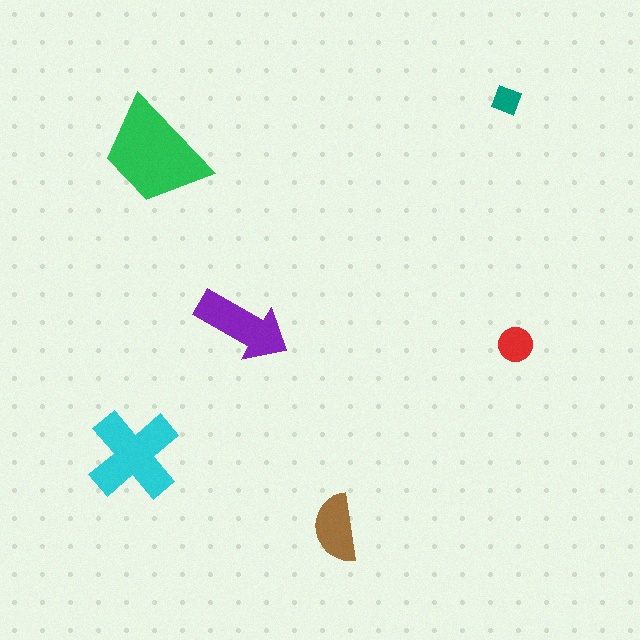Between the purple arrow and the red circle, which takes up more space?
The purple arrow.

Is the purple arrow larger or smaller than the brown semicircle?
Larger.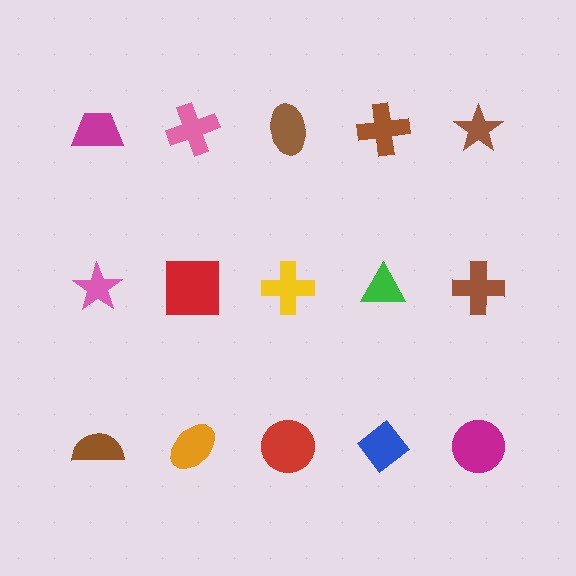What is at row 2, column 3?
A yellow cross.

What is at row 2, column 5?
A brown cross.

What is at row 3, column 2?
An orange ellipse.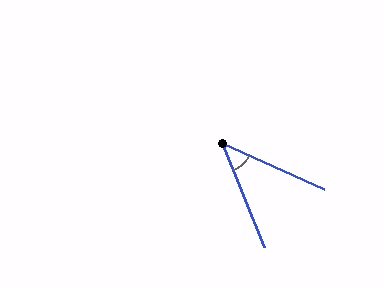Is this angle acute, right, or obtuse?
It is acute.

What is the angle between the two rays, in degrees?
Approximately 44 degrees.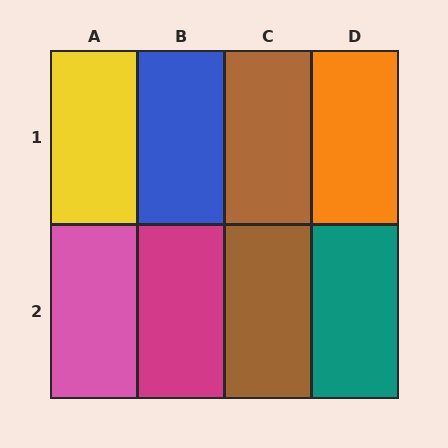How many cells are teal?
1 cell is teal.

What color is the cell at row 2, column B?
Magenta.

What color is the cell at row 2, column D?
Teal.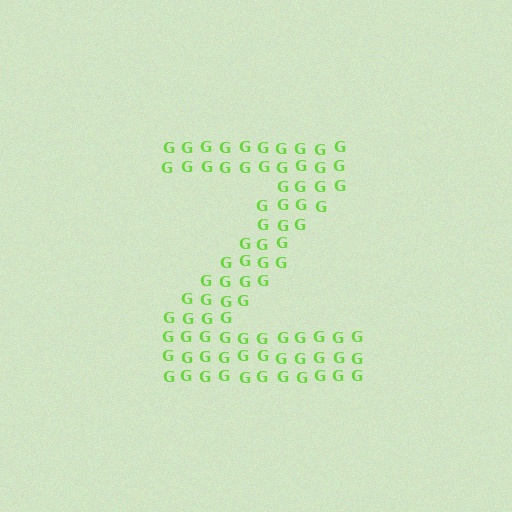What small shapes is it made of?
It is made of small letter G's.